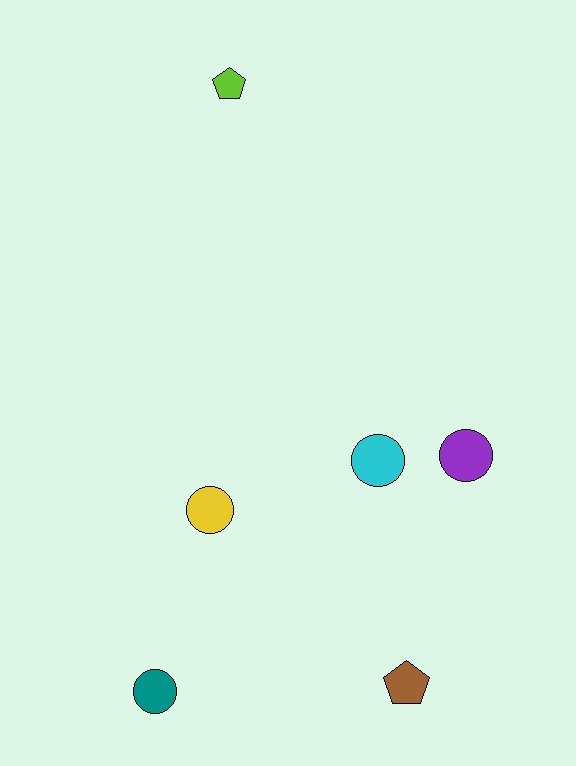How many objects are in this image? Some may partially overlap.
There are 6 objects.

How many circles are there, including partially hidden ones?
There are 4 circles.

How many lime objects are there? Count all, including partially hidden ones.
There is 1 lime object.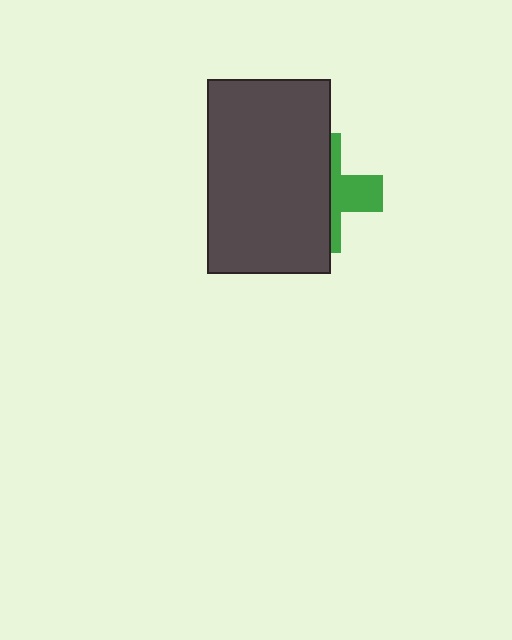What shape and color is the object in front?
The object in front is a dark gray rectangle.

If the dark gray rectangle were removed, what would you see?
You would see the complete green cross.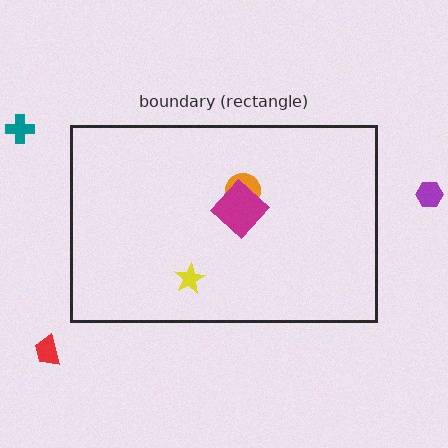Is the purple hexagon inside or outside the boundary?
Outside.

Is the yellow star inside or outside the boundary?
Inside.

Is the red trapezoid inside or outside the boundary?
Outside.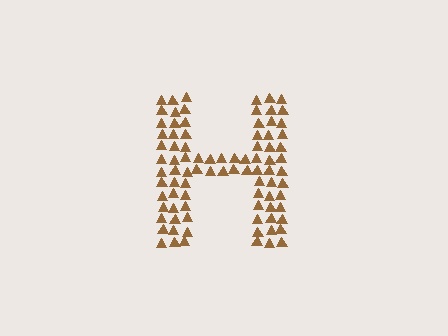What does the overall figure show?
The overall figure shows the letter H.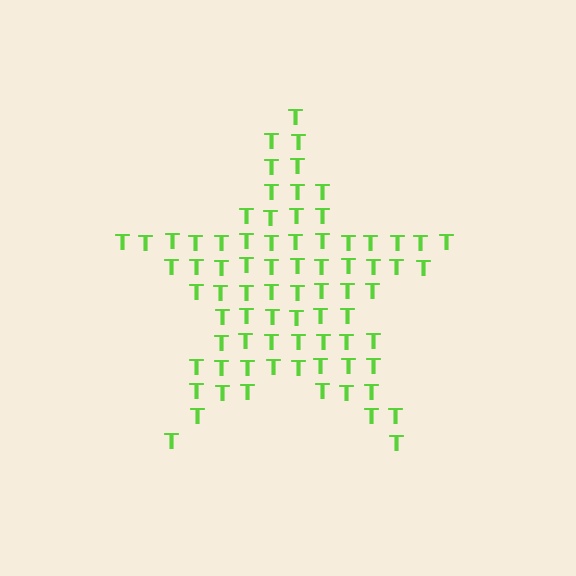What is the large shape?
The large shape is a star.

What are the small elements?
The small elements are letter T's.